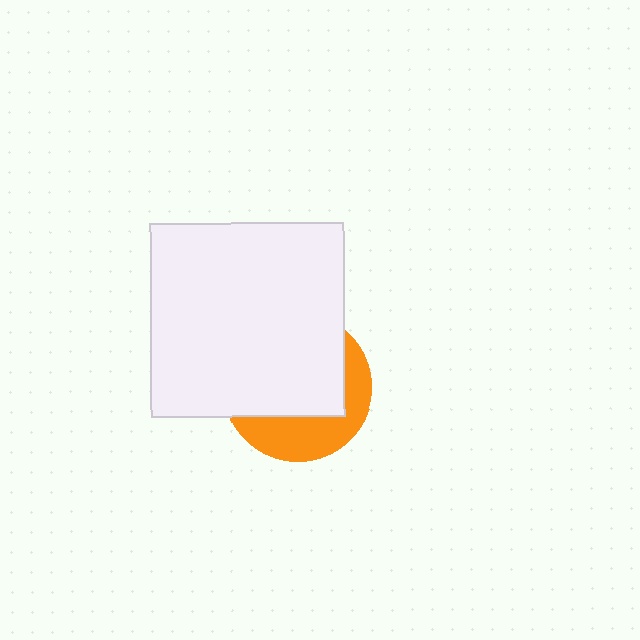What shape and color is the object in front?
The object in front is a white square.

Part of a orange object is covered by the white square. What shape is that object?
It is a circle.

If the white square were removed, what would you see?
You would see the complete orange circle.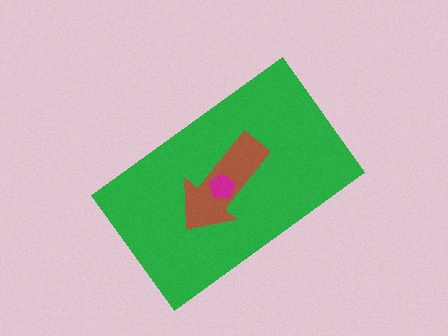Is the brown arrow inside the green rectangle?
Yes.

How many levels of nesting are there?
3.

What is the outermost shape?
The green rectangle.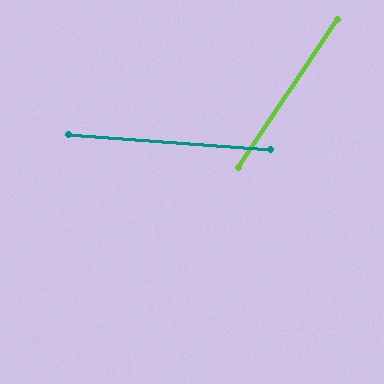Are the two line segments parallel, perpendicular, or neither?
Neither parallel nor perpendicular — they differ by about 60°.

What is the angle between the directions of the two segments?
Approximately 60 degrees.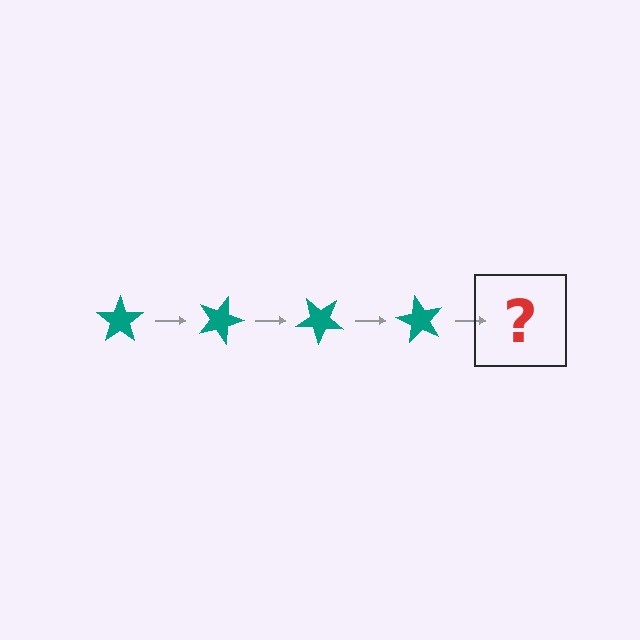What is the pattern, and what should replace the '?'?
The pattern is that the star rotates 20 degrees each step. The '?' should be a teal star rotated 80 degrees.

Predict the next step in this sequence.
The next step is a teal star rotated 80 degrees.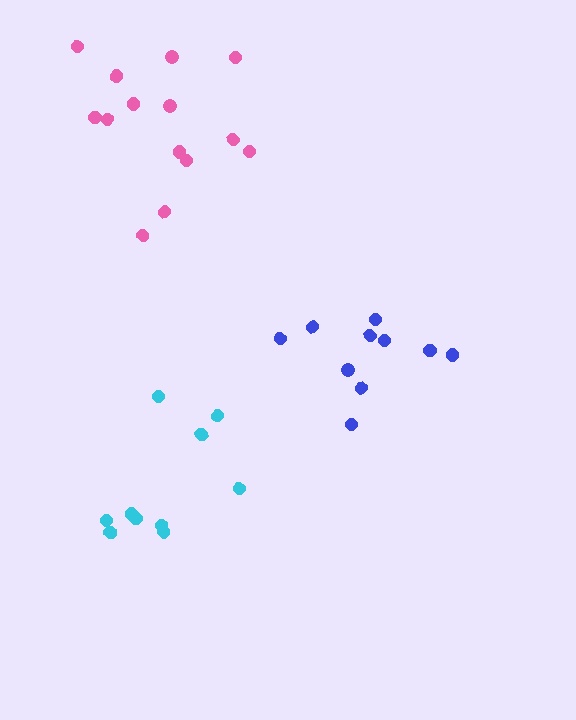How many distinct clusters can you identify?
There are 3 distinct clusters.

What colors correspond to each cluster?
The clusters are colored: blue, cyan, pink.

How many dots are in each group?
Group 1: 10 dots, Group 2: 10 dots, Group 3: 14 dots (34 total).